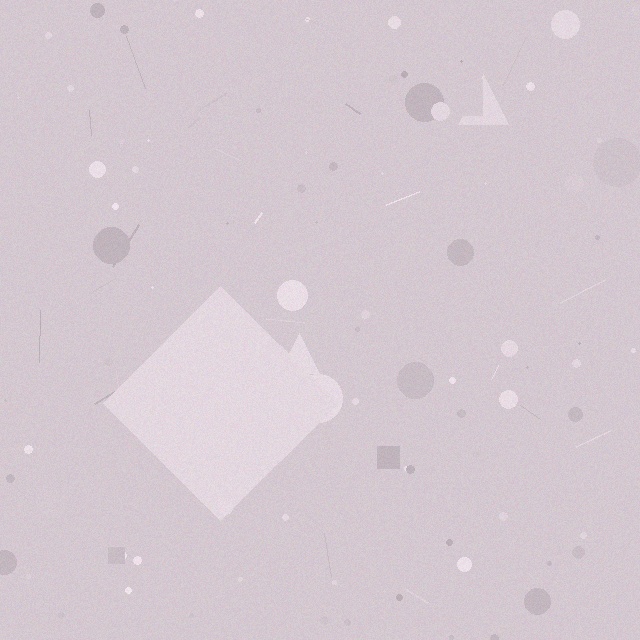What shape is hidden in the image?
A diamond is hidden in the image.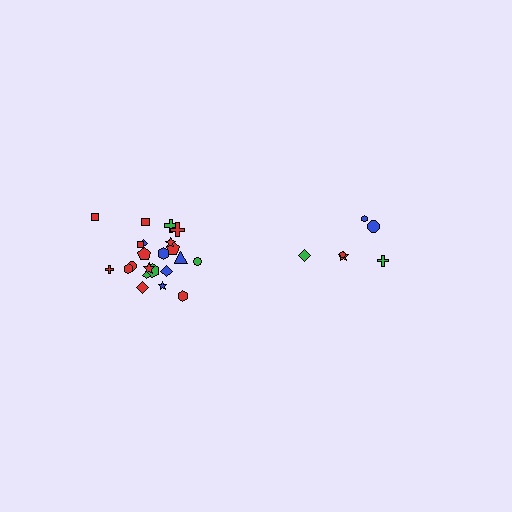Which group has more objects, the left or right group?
The left group.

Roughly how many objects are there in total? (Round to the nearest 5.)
Roughly 30 objects in total.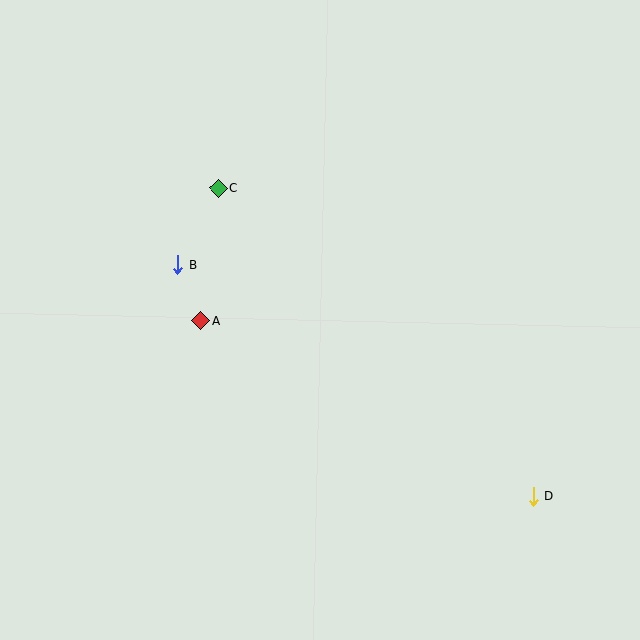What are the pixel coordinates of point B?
Point B is at (178, 264).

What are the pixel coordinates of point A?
Point A is at (200, 320).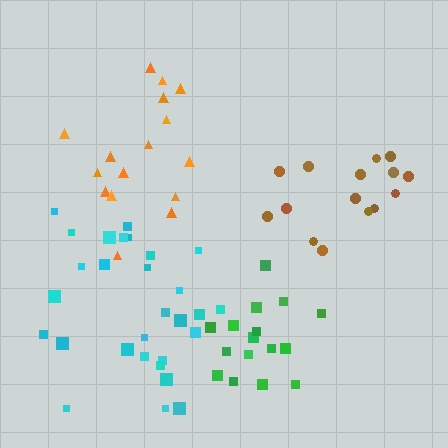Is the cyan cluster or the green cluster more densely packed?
Green.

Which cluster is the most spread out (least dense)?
Orange.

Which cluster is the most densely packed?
Brown.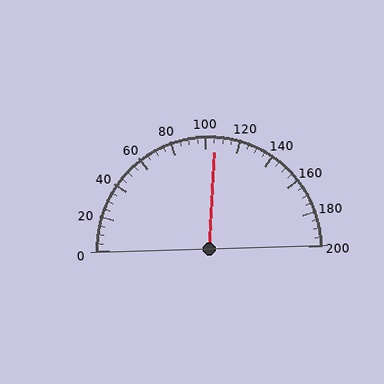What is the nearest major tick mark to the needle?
The nearest major tick mark is 100.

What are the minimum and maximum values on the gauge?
The gauge ranges from 0 to 200.